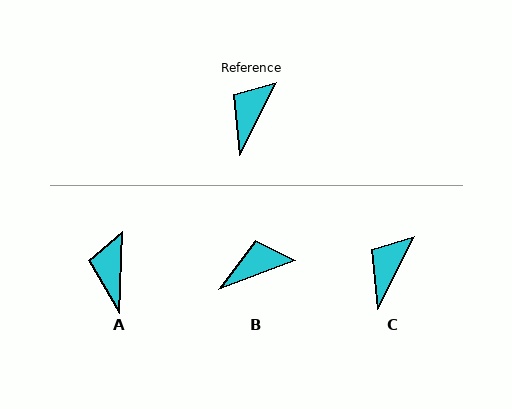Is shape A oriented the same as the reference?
No, it is off by about 25 degrees.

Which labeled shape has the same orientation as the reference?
C.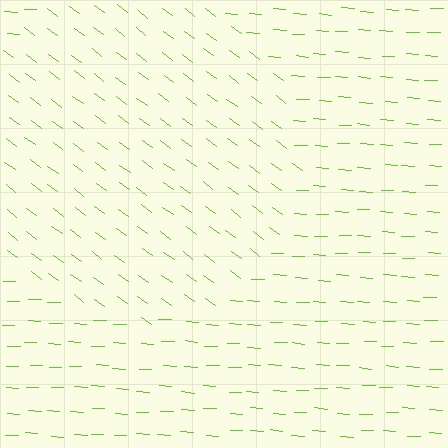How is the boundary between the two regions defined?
The boundary is defined purely by a change in line orientation (approximately 34 degrees difference). All lines are the same color and thickness.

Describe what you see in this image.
The image is filled with small lime line segments. A circle region in the image has lines oriented differently from the surrounding lines, creating a visible texture boundary.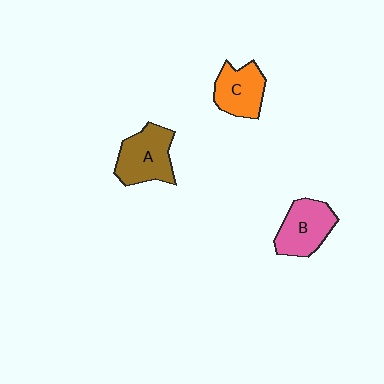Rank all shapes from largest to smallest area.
From largest to smallest: A (brown), B (pink), C (orange).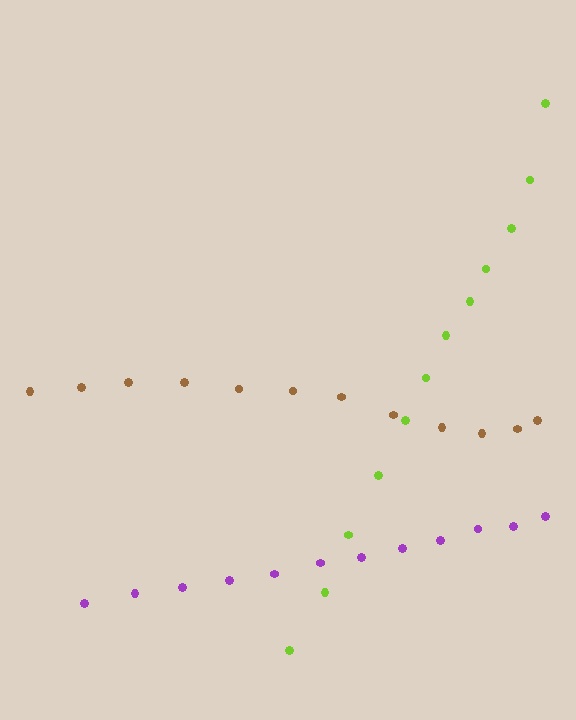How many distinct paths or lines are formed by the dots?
There are 3 distinct paths.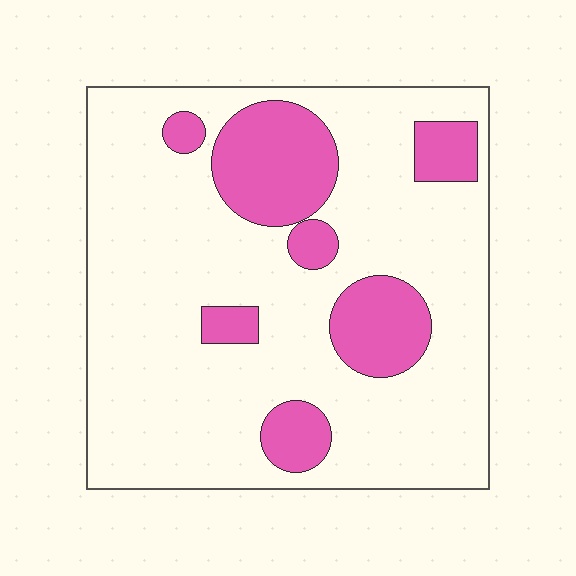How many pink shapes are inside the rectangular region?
7.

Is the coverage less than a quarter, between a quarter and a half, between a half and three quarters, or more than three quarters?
Less than a quarter.